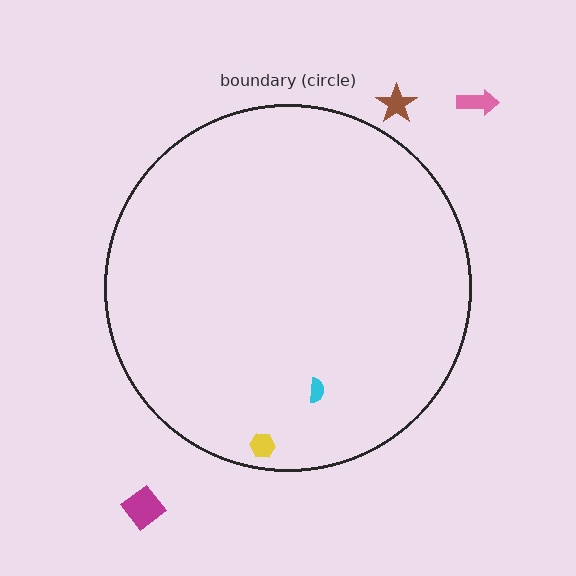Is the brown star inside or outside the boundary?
Outside.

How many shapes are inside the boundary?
2 inside, 3 outside.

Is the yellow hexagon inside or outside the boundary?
Inside.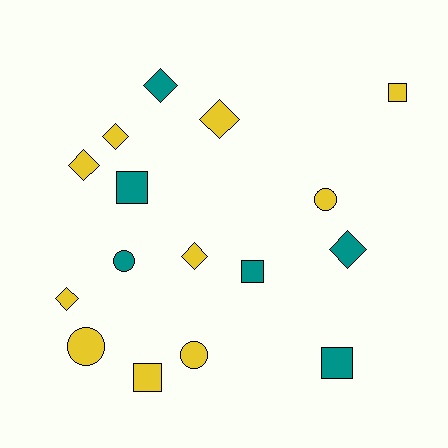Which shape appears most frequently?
Diamond, with 7 objects.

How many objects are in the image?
There are 16 objects.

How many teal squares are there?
There are 3 teal squares.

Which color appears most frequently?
Yellow, with 10 objects.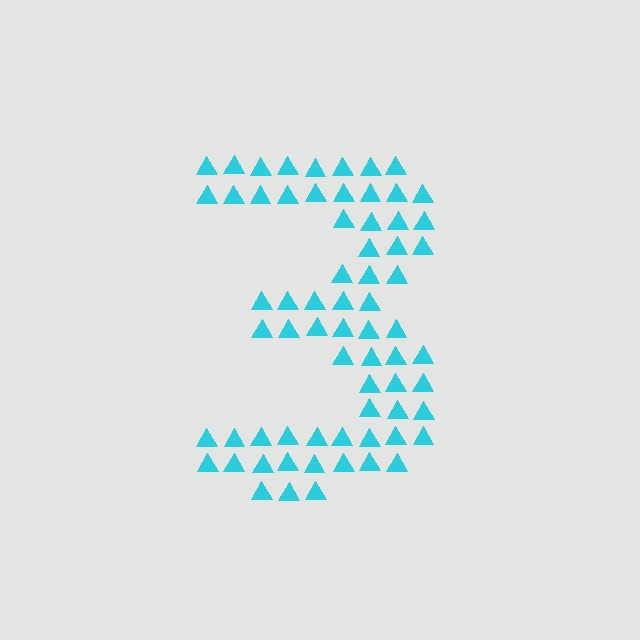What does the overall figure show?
The overall figure shows the digit 3.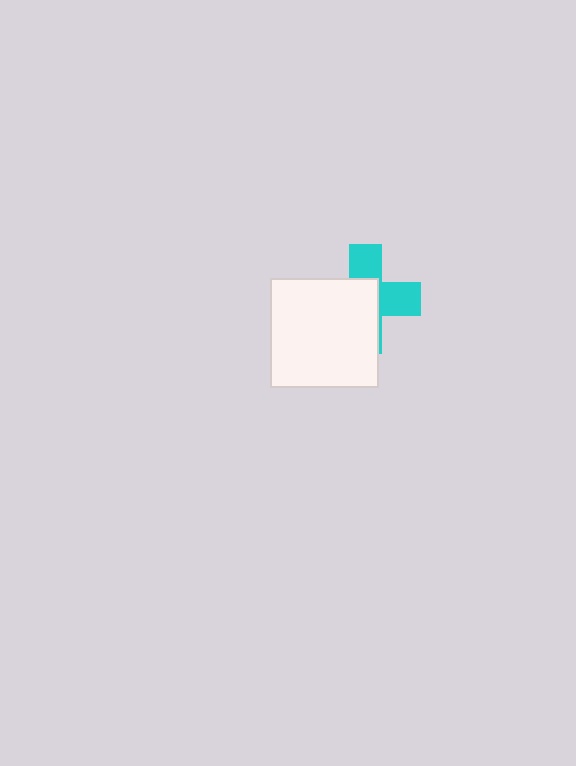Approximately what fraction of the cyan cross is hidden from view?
Roughly 58% of the cyan cross is hidden behind the white square.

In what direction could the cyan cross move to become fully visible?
The cyan cross could move toward the upper-right. That would shift it out from behind the white square entirely.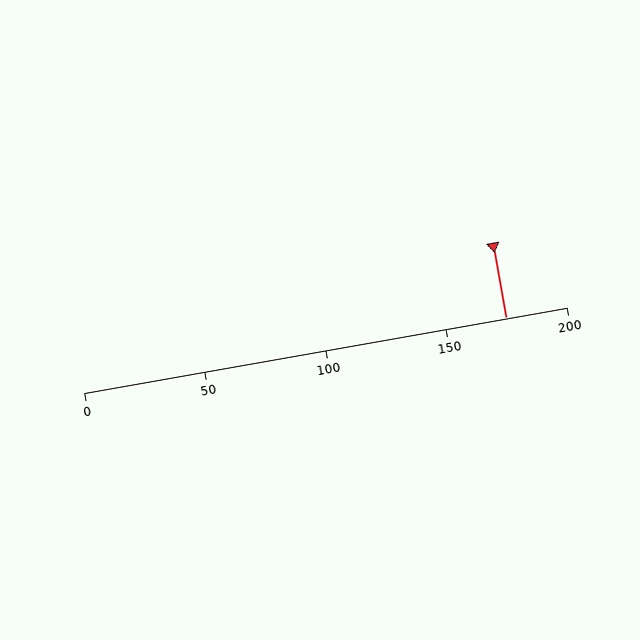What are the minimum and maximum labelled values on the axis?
The axis runs from 0 to 200.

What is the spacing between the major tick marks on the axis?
The major ticks are spaced 50 apart.